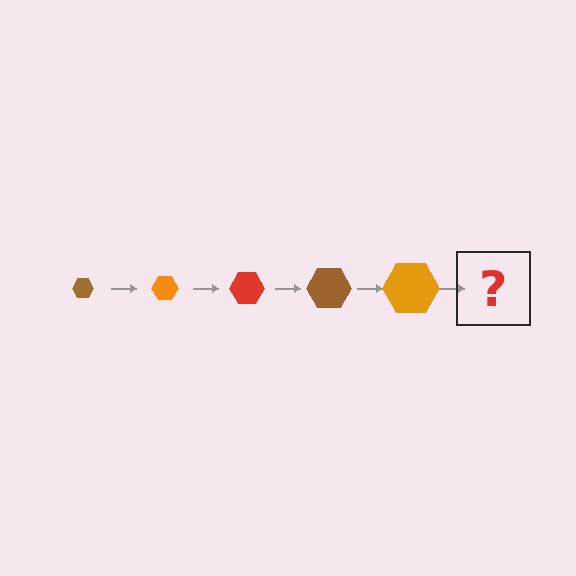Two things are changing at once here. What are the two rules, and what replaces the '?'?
The two rules are that the hexagon grows larger each step and the color cycles through brown, orange, and red. The '?' should be a red hexagon, larger than the previous one.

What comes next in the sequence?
The next element should be a red hexagon, larger than the previous one.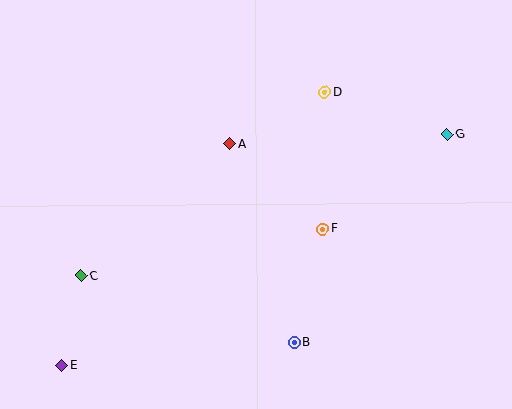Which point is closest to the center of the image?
Point A at (229, 144) is closest to the center.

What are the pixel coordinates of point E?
Point E is at (62, 366).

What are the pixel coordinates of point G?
Point G is at (447, 134).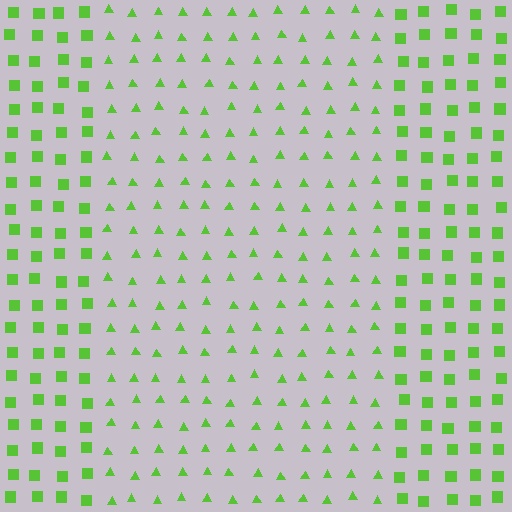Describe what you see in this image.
The image is filled with small lime elements arranged in a uniform grid. A rectangle-shaped region contains triangles, while the surrounding area contains squares. The boundary is defined purely by the change in element shape.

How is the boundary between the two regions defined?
The boundary is defined by a change in element shape: triangles inside vs. squares outside. All elements share the same color and spacing.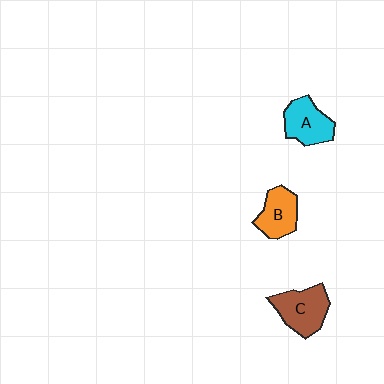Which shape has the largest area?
Shape C (brown).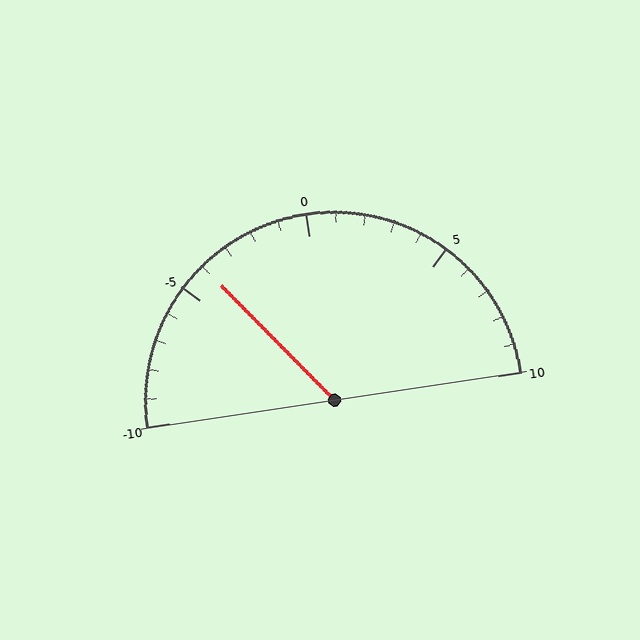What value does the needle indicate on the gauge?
The needle indicates approximately -4.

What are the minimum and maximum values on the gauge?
The gauge ranges from -10 to 10.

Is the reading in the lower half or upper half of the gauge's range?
The reading is in the lower half of the range (-10 to 10).